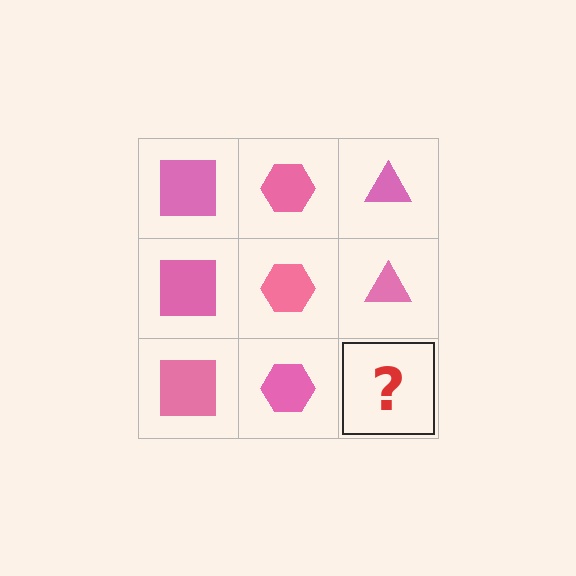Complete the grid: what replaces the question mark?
The question mark should be replaced with a pink triangle.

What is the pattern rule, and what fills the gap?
The rule is that each column has a consistent shape. The gap should be filled with a pink triangle.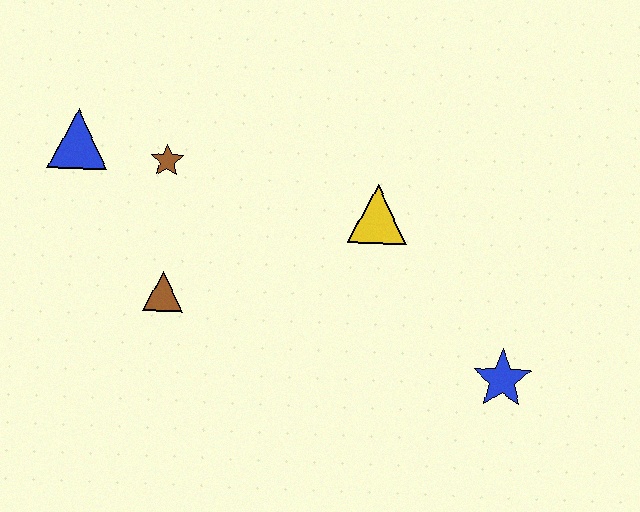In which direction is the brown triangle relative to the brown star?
The brown triangle is below the brown star.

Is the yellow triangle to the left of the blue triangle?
No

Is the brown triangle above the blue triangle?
No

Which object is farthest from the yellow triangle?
The blue triangle is farthest from the yellow triangle.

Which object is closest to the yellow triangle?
The blue star is closest to the yellow triangle.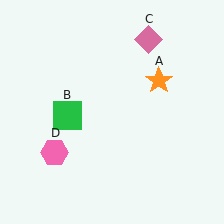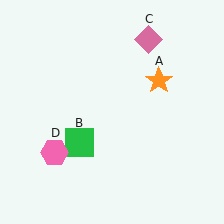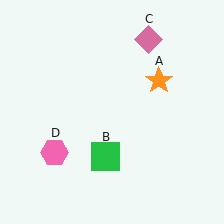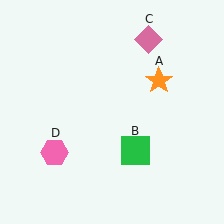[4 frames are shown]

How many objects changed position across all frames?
1 object changed position: green square (object B).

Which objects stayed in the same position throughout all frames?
Orange star (object A) and pink diamond (object C) and pink hexagon (object D) remained stationary.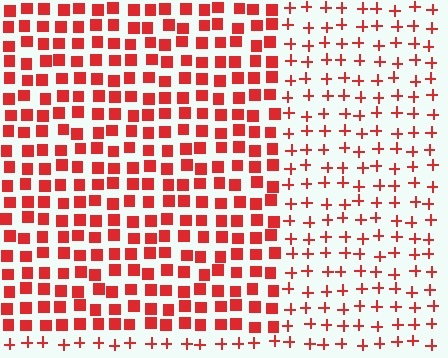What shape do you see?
I see a rectangle.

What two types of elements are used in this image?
The image uses squares inside the rectangle region and plus signs outside it.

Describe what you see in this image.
The image is filled with small red elements arranged in a uniform grid. A rectangle-shaped region contains squares, while the surrounding area contains plus signs. The boundary is defined purely by the change in element shape.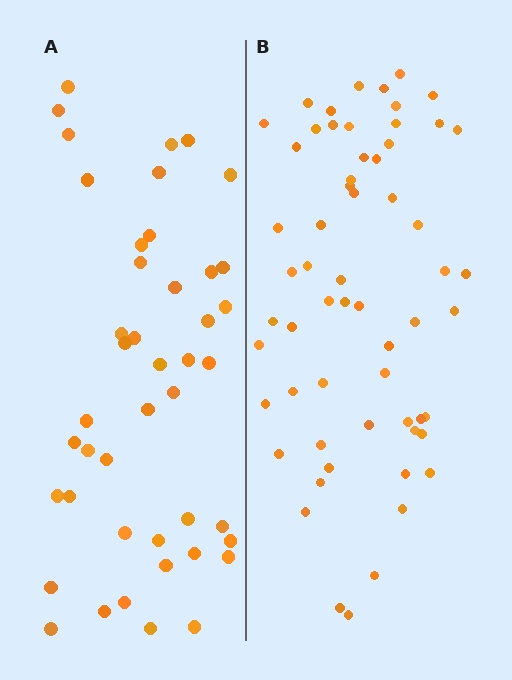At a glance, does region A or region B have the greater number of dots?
Region B (the right region) has more dots.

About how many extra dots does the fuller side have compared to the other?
Region B has approximately 15 more dots than region A.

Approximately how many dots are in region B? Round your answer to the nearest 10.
About 60 dots.